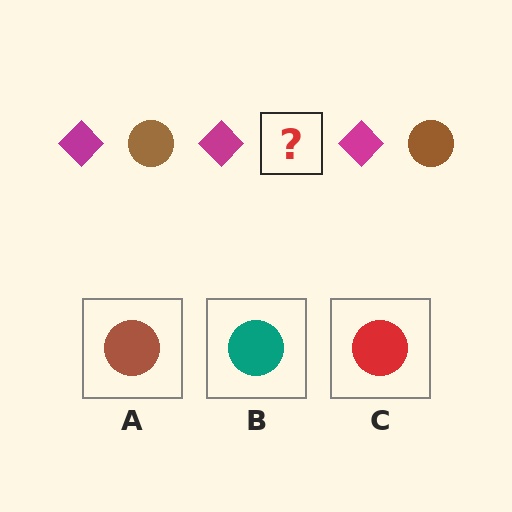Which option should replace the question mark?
Option A.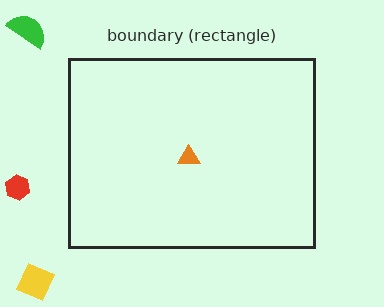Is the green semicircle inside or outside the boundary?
Outside.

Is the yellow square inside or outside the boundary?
Outside.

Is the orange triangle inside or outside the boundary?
Inside.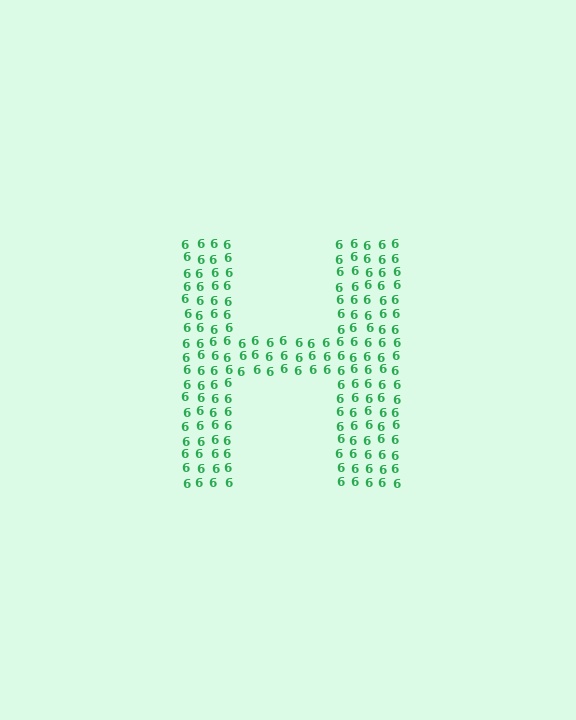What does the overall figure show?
The overall figure shows the letter H.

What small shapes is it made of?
It is made of small digit 6's.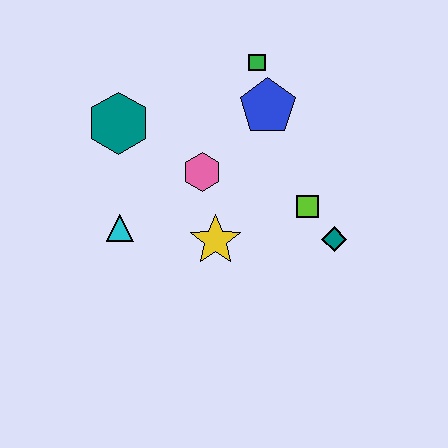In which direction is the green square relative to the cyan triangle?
The green square is above the cyan triangle.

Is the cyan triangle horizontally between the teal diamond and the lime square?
No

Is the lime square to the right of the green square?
Yes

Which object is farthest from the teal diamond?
The teal hexagon is farthest from the teal diamond.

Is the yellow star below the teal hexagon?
Yes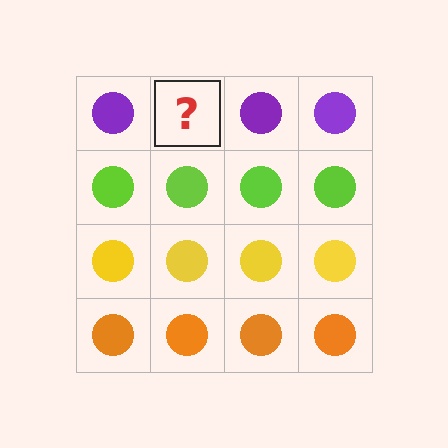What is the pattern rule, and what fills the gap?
The rule is that each row has a consistent color. The gap should be filled with a purple circle.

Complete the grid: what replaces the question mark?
The question mark should be replaced with a purple circle.